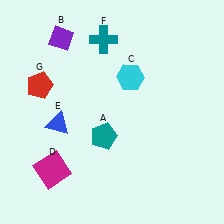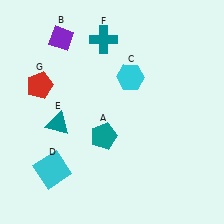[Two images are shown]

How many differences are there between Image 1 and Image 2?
There are 2 differences between the two images.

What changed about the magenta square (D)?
In Image 1, D is magenta. In Image 2, it changed to cyan.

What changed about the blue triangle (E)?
In Image 1, E is blue. In Image 2, it changed to teal.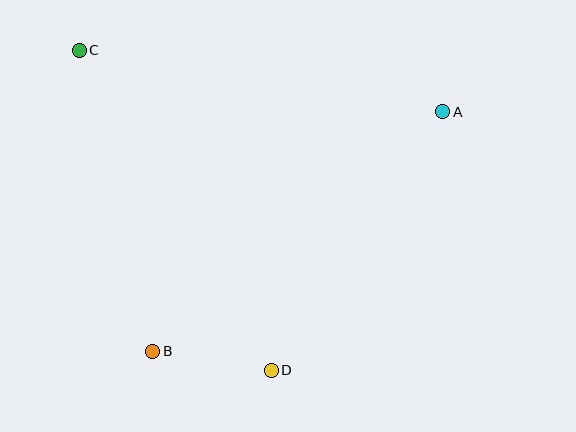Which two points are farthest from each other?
Points A and B are farthest from each other.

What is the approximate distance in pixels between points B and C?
The distance between B and C is approximately 310 pixels.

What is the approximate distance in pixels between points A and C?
The distance between A and C is approximately 368 pixels.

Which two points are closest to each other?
Points B and D are closest to each other.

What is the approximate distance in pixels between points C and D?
The distance between C and D is approximately 373 pixels.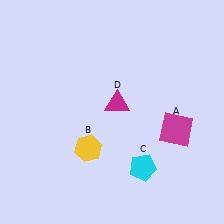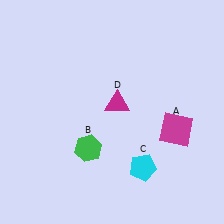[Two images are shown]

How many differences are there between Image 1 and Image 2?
There is 1 difference between the two images.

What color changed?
The hexagon (B) changed from yellow in Image 1 to green in Image 2.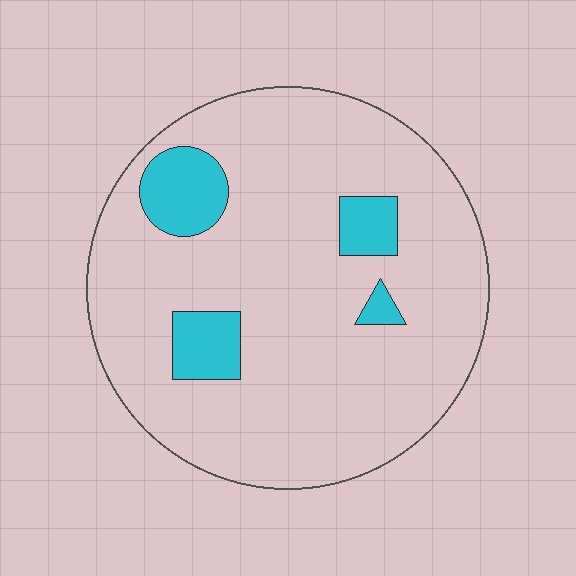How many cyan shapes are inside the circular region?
4.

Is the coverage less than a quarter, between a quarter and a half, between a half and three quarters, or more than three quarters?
Less than a quarter.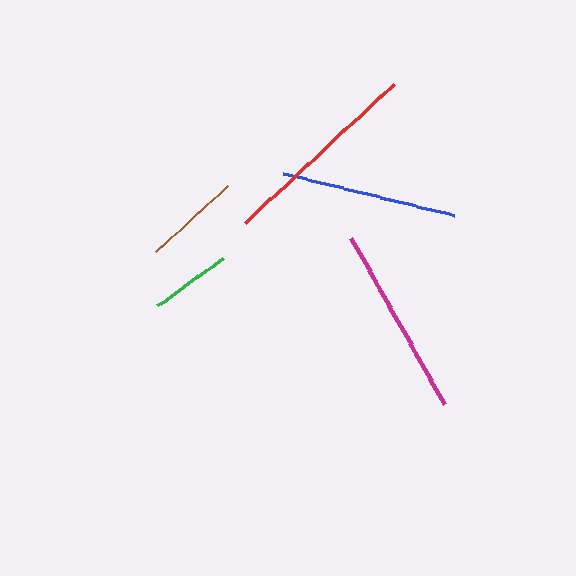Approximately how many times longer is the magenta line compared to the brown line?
The magenta line is approximately 2.0 times the length of the brown line.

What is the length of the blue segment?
The blue segment is approximately 176 pixels long.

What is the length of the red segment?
The red segment is approximately 204 pixels long.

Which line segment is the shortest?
The green line is the shortest at approximately 80 pixels.